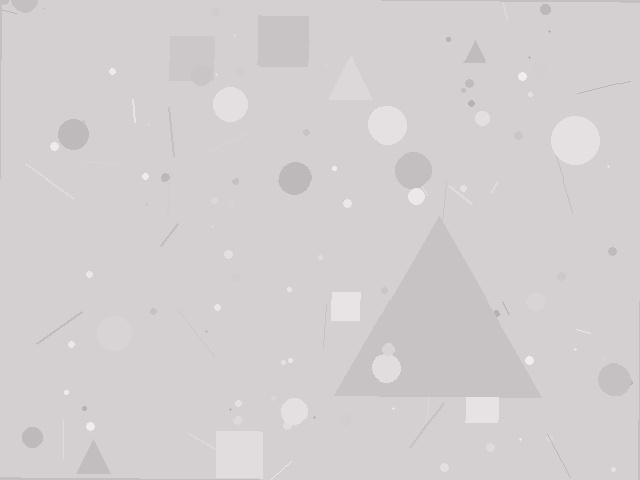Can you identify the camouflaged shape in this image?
The camouflaged shape is a triangle.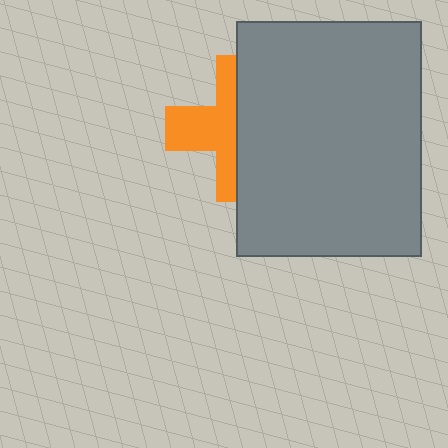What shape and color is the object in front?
The object in front is a gray rectangle.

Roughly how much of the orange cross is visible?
About half of it is visible (roughly 46%).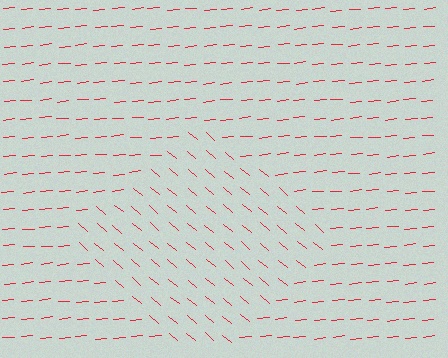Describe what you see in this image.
The image is filled with small red line segments. A diamond region in the image has lines oriented differently from the surrounding lines, creating a visible texture boundary.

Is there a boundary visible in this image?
Yes, there is a texture boundary formed by a change in line orientation.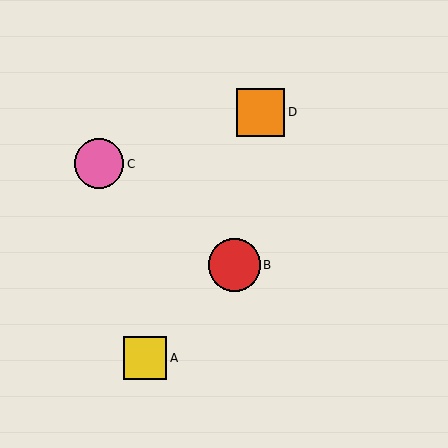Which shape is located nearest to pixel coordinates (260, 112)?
The orange square (labeled D) at (261, 112) is nearest to that location.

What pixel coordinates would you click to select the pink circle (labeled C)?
Click at (99, 164) to select the pink circle C.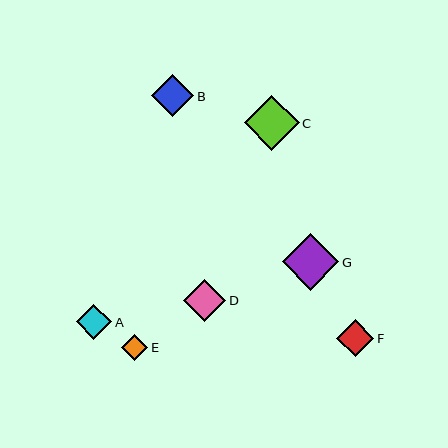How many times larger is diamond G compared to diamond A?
Diamond G is approximately 1.6 times the size of diamond A.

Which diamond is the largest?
Diamond G is the largest with a size of approximately 57 pixels.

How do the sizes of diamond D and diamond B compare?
Diamond D and diamond B are approximately the same size.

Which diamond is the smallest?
Diamond E is the smallest with a size of approximately 26 pixels.